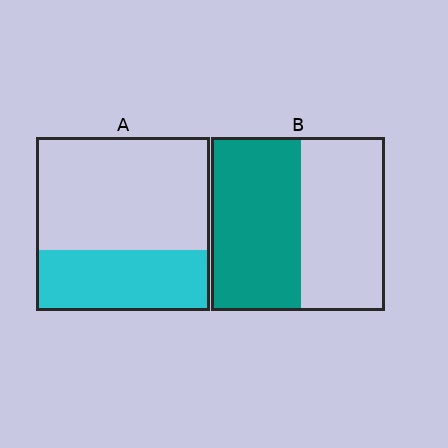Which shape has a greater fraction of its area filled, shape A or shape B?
Shape B.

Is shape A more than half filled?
No.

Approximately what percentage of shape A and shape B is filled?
A is approximately 35% and B is approximately 50%.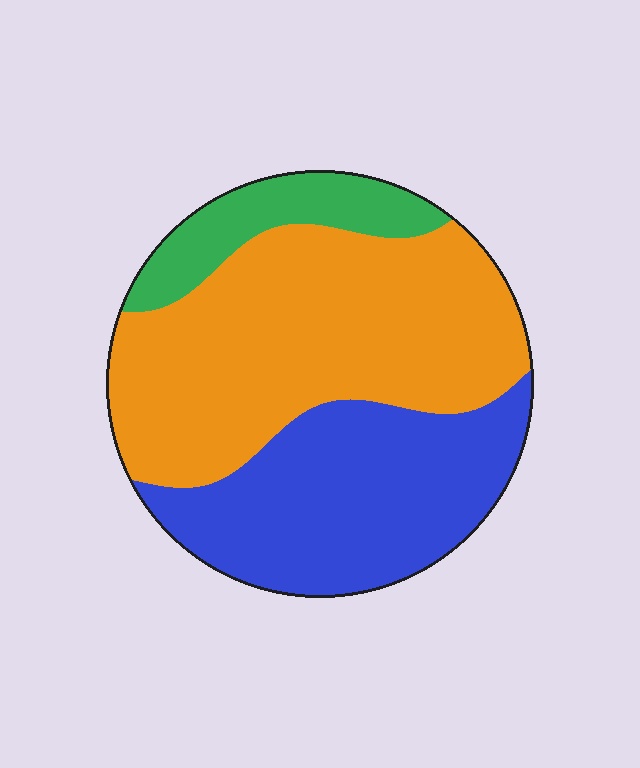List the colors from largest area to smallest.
From largest to smallest: orange, blue, green.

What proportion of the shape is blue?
Blue takes up about three eighths (3/8) of the shape.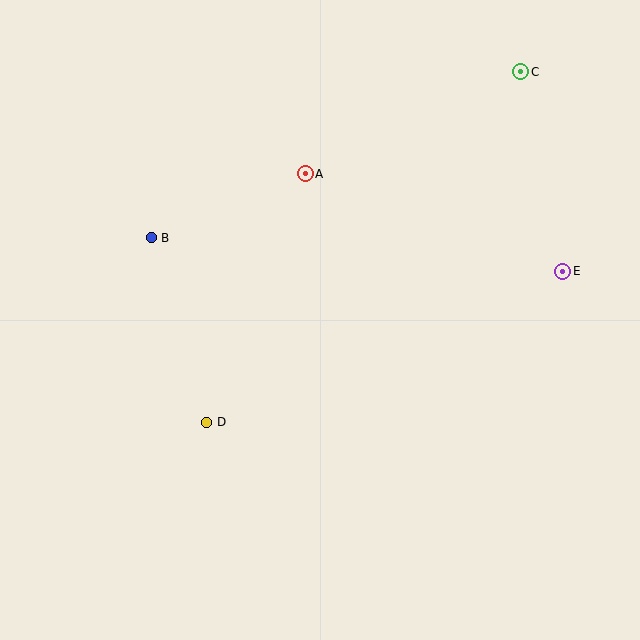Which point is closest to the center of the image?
Point A at (305, 174) is closest to the center.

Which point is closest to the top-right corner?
Point C is closest to the top-right corner.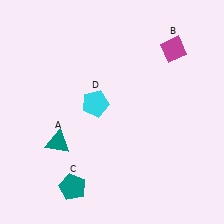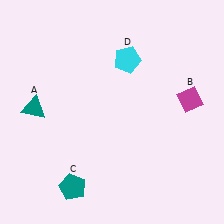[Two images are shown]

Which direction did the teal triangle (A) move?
The teal triangle (A) moved up.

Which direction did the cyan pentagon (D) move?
The cyan pentagon (D) moved up.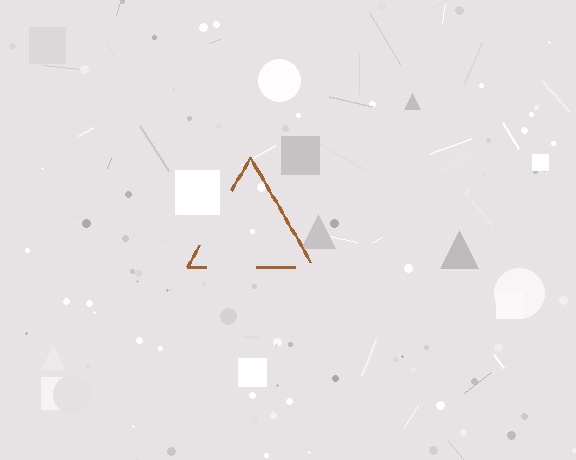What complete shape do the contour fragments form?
The contour fragments form a triangle.